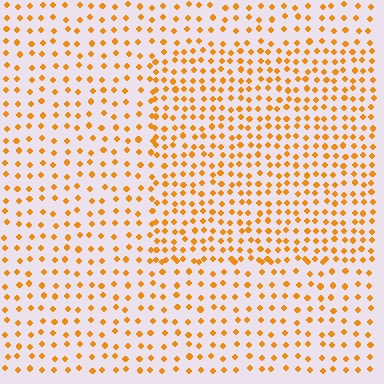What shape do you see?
I see a rectangle.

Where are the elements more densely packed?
The elements are more densely packed inside the rectangle boundary.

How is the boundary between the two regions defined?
The boundary is defined by a change in element density (approximately 1.7x ratio). All elements are the same color, size, and shape.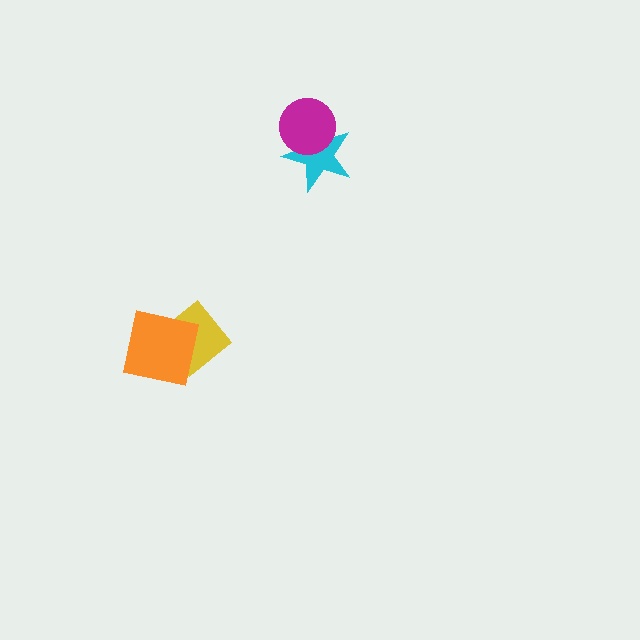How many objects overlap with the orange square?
1 object overlaps with the orange square.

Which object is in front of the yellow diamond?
The orange square is in front of the yellow diamond.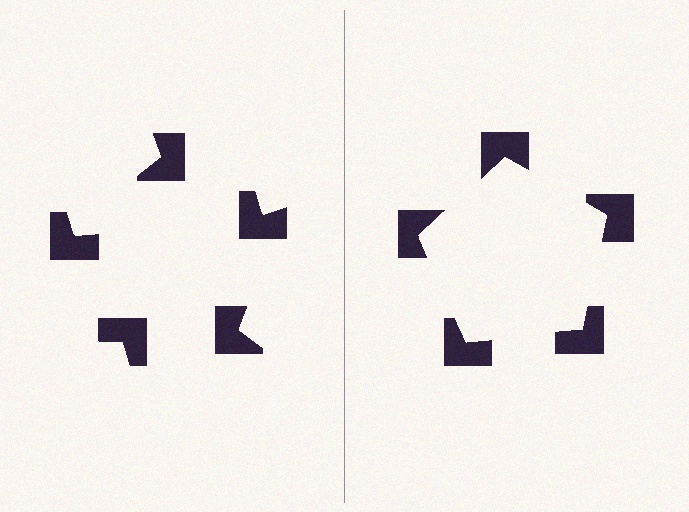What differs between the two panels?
The notched squares are positioned identically on both sides; only the wedge orientations differ. On the right they align to a pentagon; on the left they are misaligned.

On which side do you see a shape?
An illusory pentagon appears on the right side. On the left side the wedge cuts are rotated, so no coherent shape forms.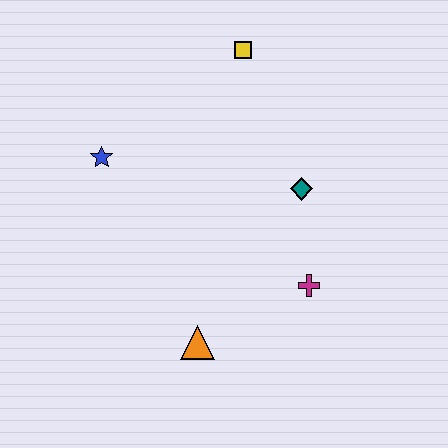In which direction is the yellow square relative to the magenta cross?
The yellow square is above the magenta cross.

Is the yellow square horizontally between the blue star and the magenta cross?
Yes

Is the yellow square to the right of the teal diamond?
No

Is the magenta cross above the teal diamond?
No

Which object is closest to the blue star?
The yellow square is closest to the blue star.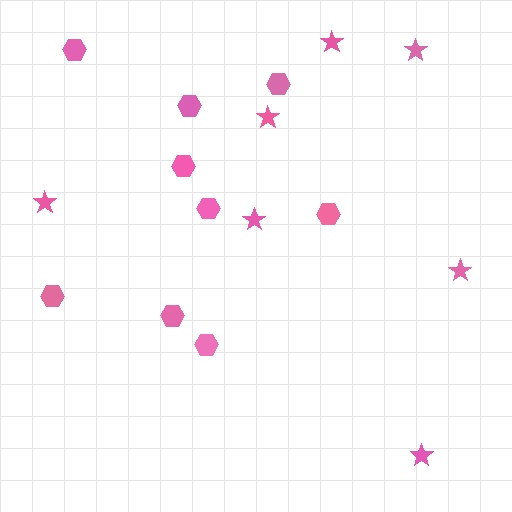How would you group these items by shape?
There are 2 groups: one group of stars (7) and one group of hexagons (9).